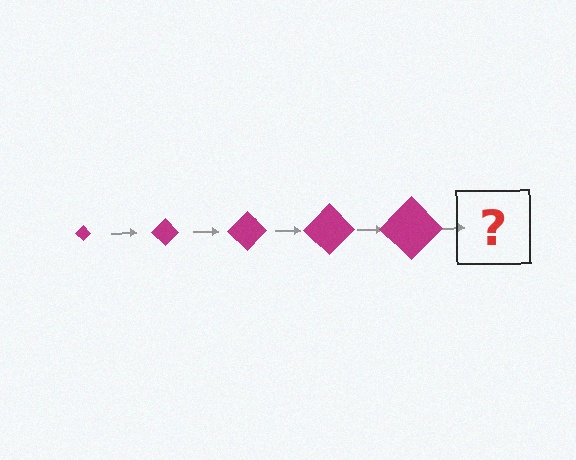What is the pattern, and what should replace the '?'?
The pattern is that the diamond gets progressively larger each step. The '?' should be a magenta diamond, larger than the previous one.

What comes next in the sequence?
The next element should be a magenta diamond, larger than the previous one.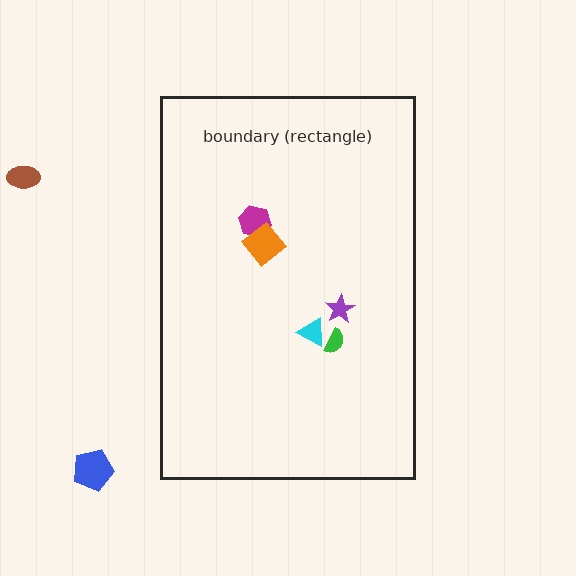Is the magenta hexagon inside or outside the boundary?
Inside.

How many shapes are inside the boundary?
5 inside, 2 outside.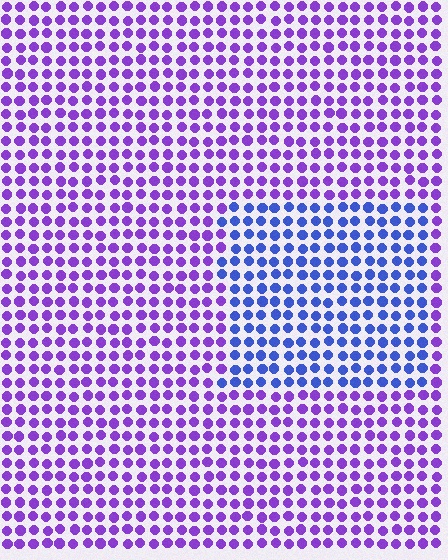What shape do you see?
I see a rectangle.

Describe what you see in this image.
The image is filled with small purple elements in a uniform arrangement. A rectangle-shaped region is visible where the elements are tinted to a slightly different hue, forming a subtle color boundary.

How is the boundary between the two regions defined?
The boundary is defined purely by a slight shift in hue (about 43 degrees). Spacing, size, and orientation are identical on both sides.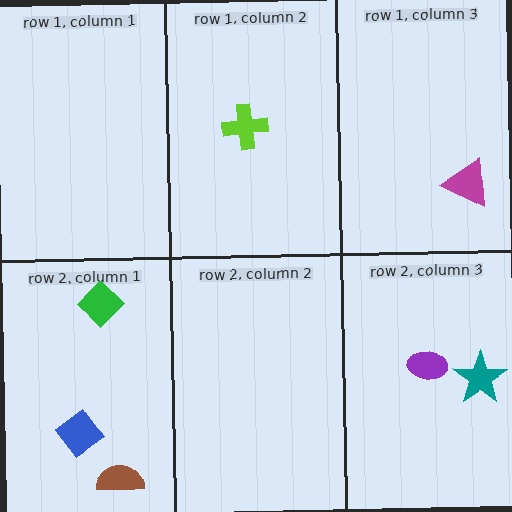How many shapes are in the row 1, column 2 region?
1.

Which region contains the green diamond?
The row 2, column 1 region.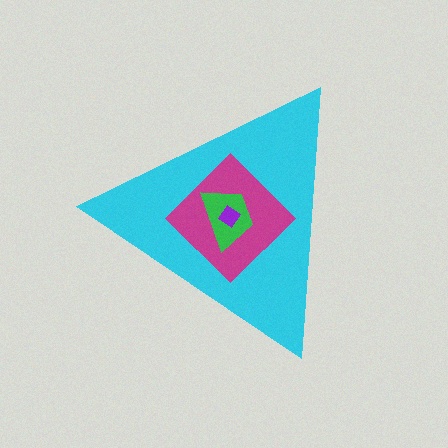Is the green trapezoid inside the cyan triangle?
Yes.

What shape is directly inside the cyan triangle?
The magenta diamond.